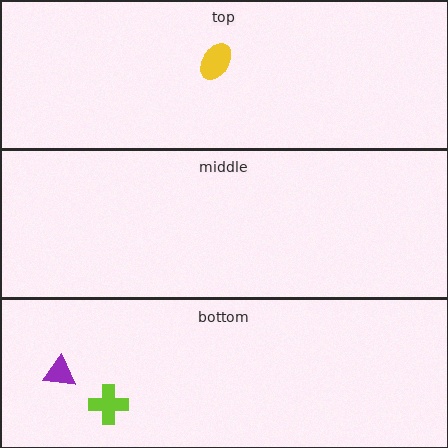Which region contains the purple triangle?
The bottom region.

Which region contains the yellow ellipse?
The top region.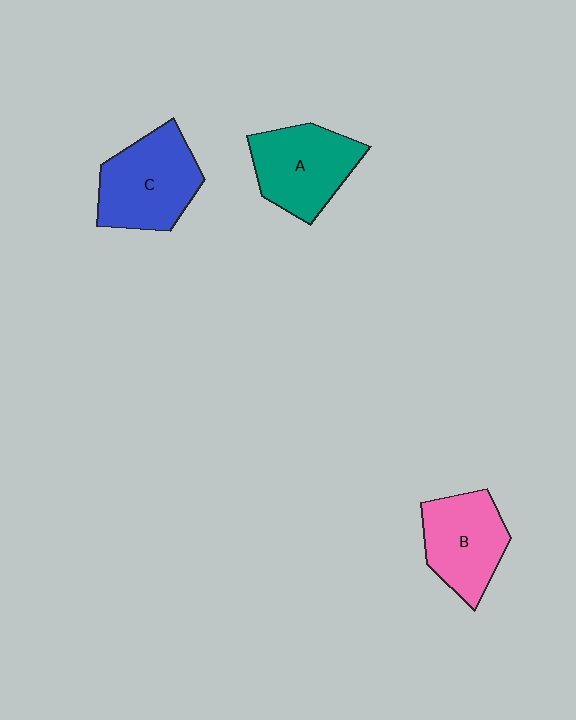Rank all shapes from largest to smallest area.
From largest to smallest: C (blue), A (teal), B (pink).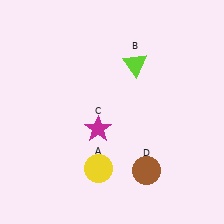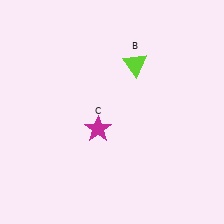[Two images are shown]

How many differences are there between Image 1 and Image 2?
There are 2 differences between the two images.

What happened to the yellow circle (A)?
The yellow circle (A) was removed in Image 2. It was in the bottom-left area of Image 1.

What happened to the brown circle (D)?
The brown circle (D) was removed in Image 2. It was in the bottom-right area of Image 1.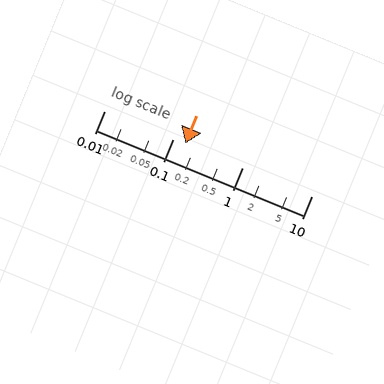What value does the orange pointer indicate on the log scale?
The pointer indicates approximately 0.15.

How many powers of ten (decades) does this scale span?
The scale spans 3 decades, from 0.01 to 10.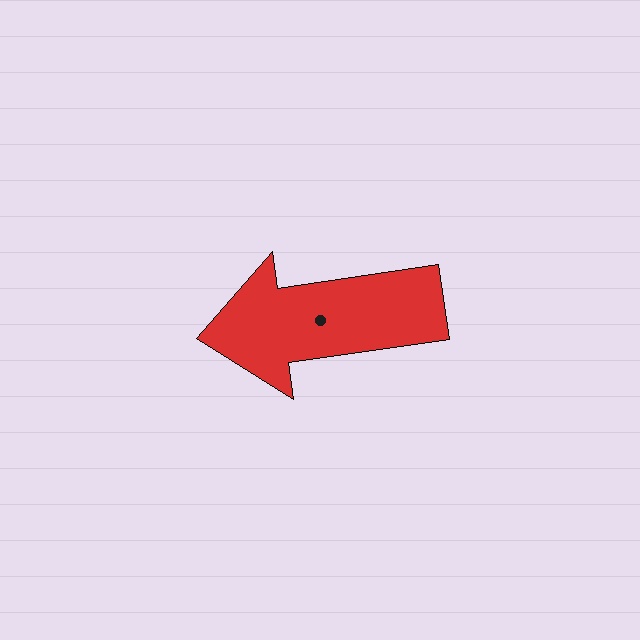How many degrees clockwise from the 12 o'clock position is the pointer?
Approximately 262 degrees.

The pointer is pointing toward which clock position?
Roughly 9 o'clock.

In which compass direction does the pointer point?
West.